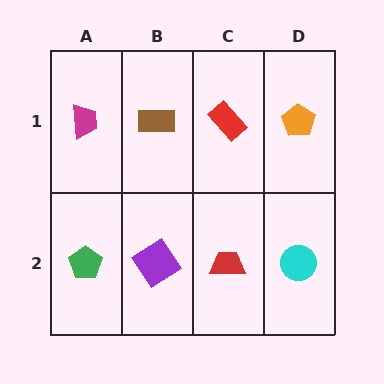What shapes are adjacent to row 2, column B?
A brown rectangle (row 1, column B), a green pentagon (row 2, column A), a red trapezoid (row 2, column C).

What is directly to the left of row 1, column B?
A magenta trapezoid.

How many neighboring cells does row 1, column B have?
3.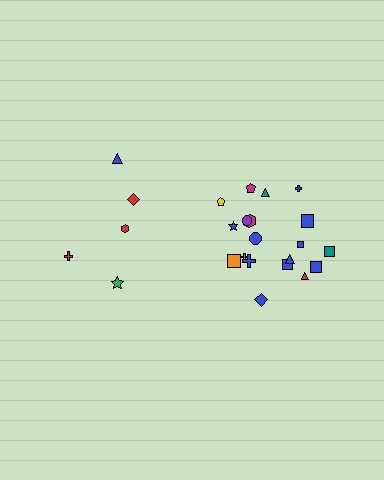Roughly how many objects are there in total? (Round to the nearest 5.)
Roughly 25 objects in total.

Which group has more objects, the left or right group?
The right group.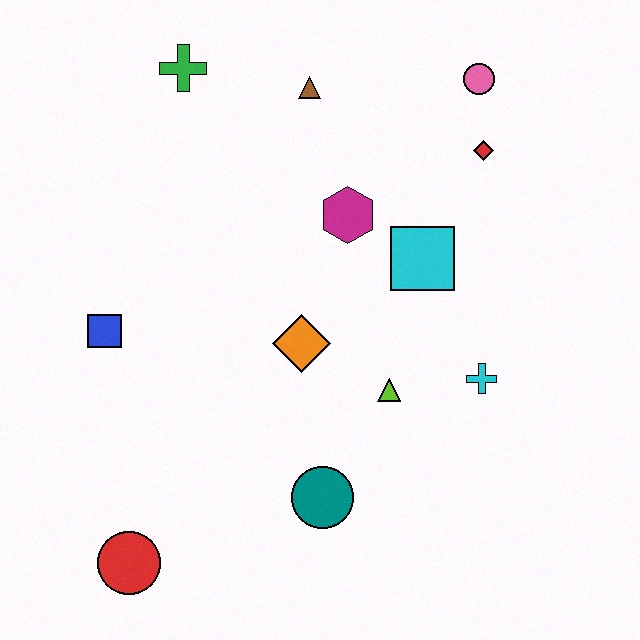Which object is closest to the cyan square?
The magenta hexagon is closest to the cyan square.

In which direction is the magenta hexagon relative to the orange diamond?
The magenta hexagon is above the orange diamond.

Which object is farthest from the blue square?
The pink circle is farthest from the blue square.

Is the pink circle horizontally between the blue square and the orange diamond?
No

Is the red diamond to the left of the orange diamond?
No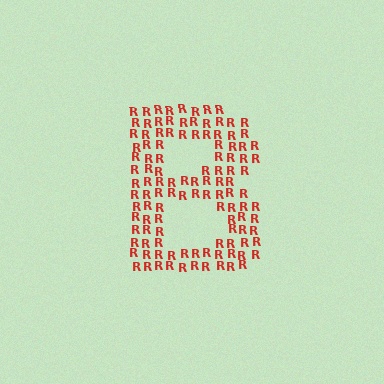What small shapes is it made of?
It is made of small letter R's.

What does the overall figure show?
The overall figure shows the letter B.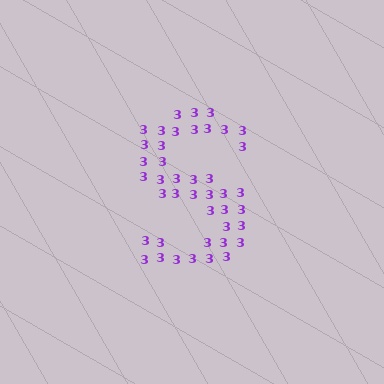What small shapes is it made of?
It is made of small digit 3's.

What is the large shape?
The large shape is the letter S.